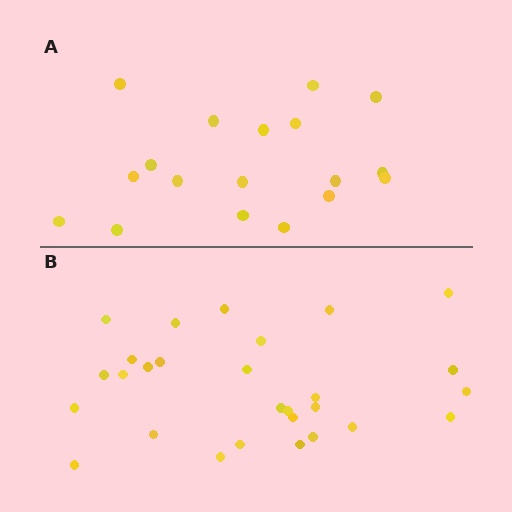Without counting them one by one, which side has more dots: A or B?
Region B (the bottom region) has more dots.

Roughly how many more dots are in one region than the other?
Region B has roughly 10 or so more dots than region A.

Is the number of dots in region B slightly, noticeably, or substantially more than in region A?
Region B has substantially more. The ratio is roughly 1.6 to 1.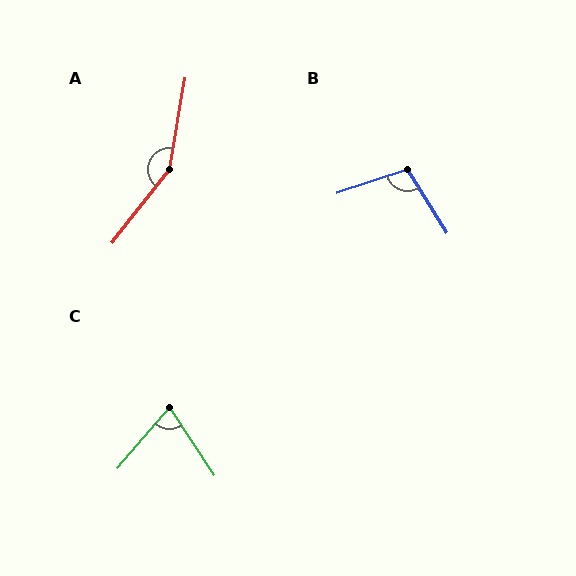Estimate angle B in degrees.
Approximately 104 degrees.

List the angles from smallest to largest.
C (74°), B (104°), A (152°).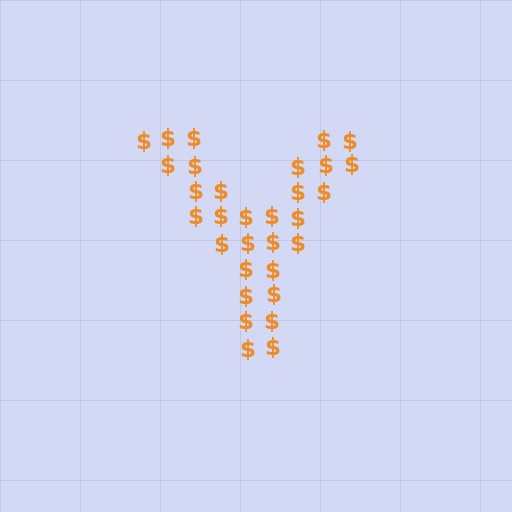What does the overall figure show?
The overall figure shows the letter Y.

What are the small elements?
The small elements are dollar signs.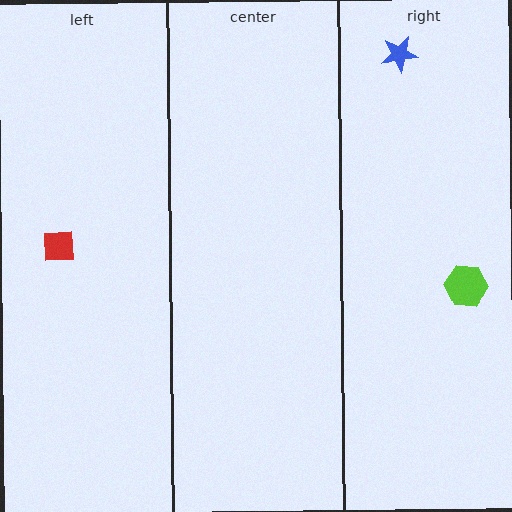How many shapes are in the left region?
1.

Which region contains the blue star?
The right region.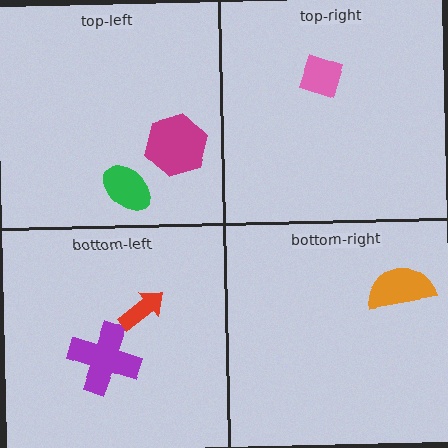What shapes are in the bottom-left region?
The purple cross, the red arrow.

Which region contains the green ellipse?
The top-left region.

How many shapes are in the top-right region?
1.